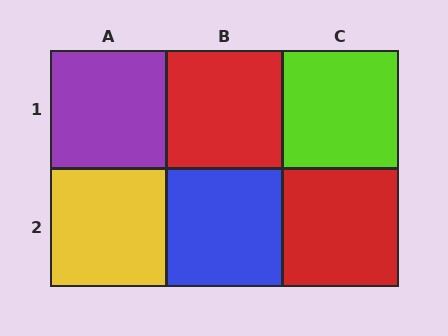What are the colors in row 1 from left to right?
Purple, red, lime.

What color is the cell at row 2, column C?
Red.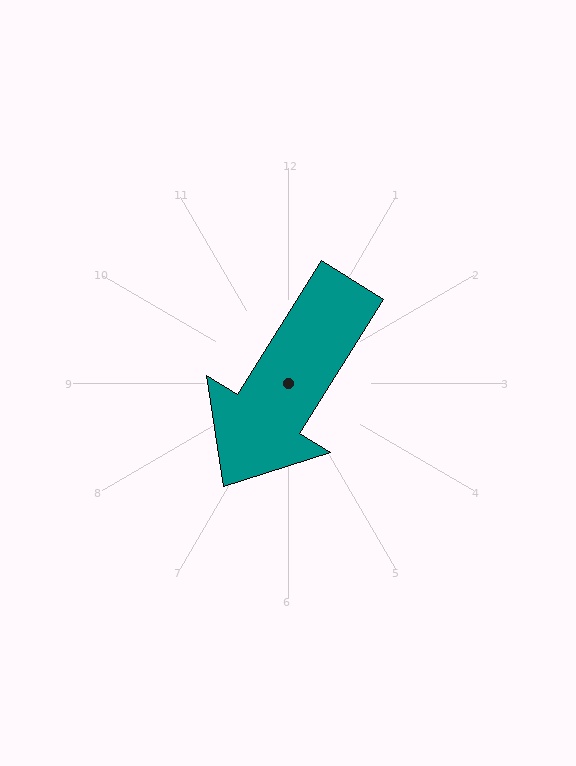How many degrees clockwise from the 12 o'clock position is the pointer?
Approximately 212 degrees.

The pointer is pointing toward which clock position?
Roughly 7 o'clock.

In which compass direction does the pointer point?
Southwest.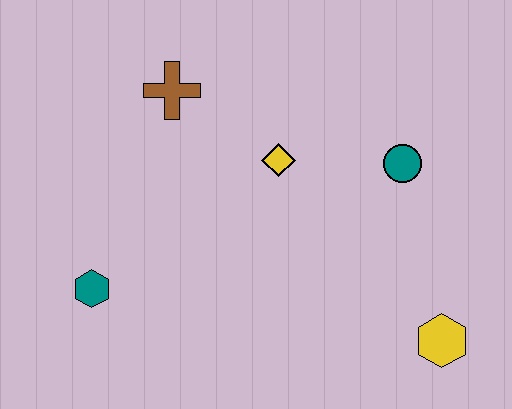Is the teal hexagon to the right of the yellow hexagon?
No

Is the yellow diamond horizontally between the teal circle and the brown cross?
Yes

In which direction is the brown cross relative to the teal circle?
The brown cross is to the left of the teal circle.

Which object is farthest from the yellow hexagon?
The brown cross is farthest from the yellow hexagon.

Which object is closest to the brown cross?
The yellow diamond is closest to the brown cross.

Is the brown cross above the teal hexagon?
Yes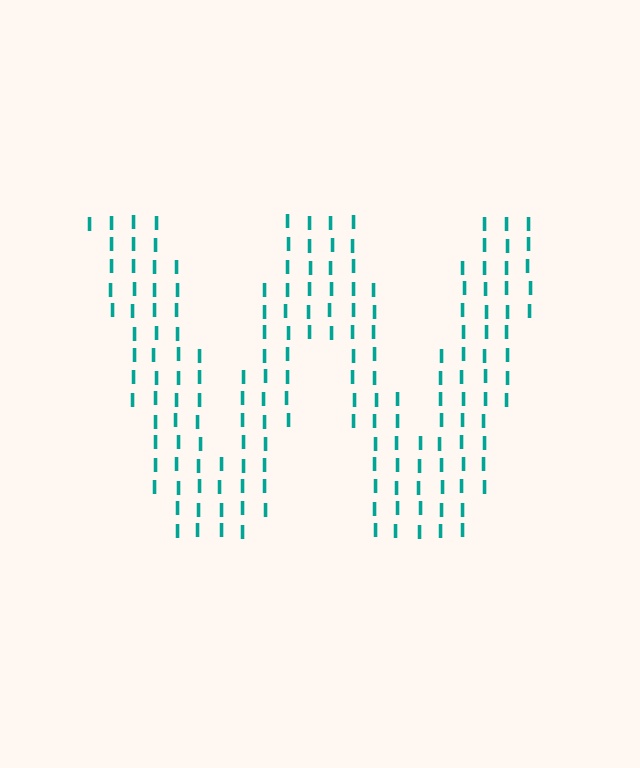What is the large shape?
The large shape is the letter W.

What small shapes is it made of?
It is made of small letter I's.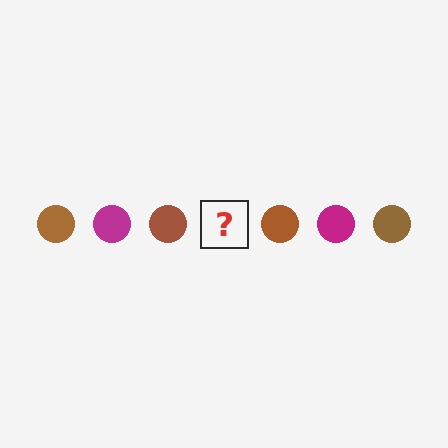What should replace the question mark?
The question mark should be replaced with a magenta circle.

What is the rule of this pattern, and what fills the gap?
The rule is that the pattern cycles through brown, magenta circles. The gap should be filled with a magenta circle.